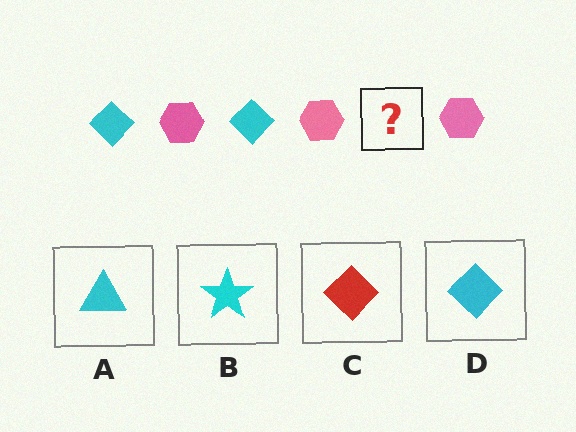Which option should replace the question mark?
Option D.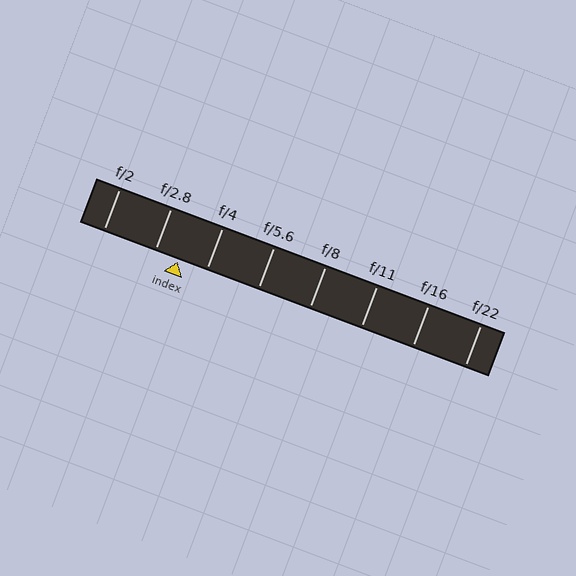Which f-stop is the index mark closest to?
The index mark is closest to f/2.8.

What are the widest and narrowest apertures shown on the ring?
The widest aperture shown is f/2 and the narrowest is f/22.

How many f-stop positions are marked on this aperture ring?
There are 8 f-stop positions marked.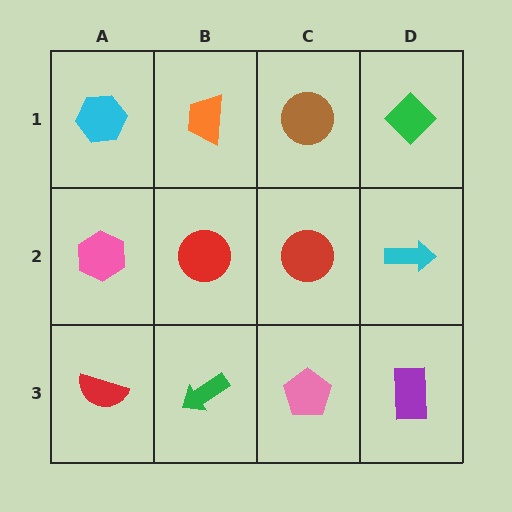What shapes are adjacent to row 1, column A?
A pink hexagon (row 2, column A), an orange trapezoid (row 1, column B).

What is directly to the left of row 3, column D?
A pink pentagon.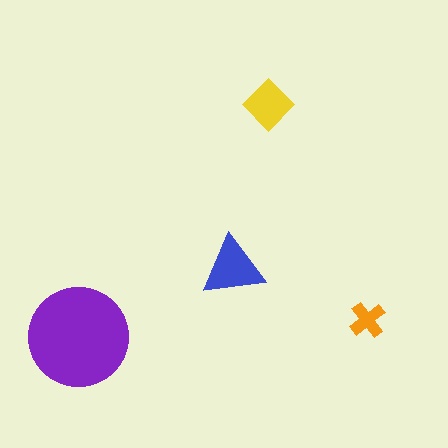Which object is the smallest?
The orange cross.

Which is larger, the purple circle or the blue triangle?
The purple circle.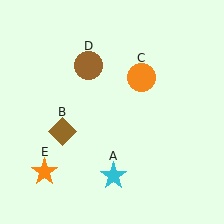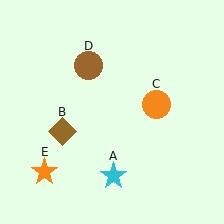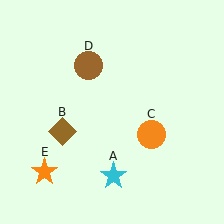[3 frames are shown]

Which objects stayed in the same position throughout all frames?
Cyan star (object A) and brown diamond (object B) and brown circle (object D) and orange star (object E) remained stationary.